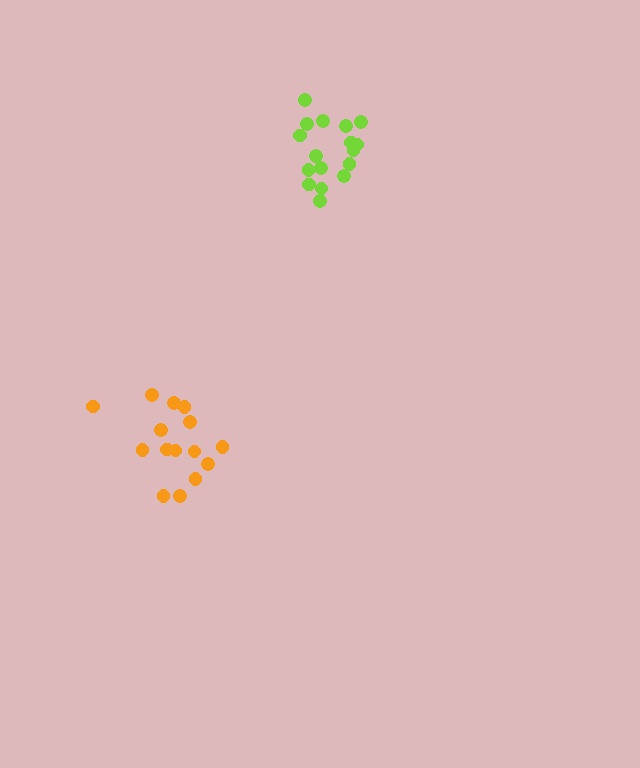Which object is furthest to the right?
The lime cluster is rightmost.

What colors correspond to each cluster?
The clusters are colored: lime, orange.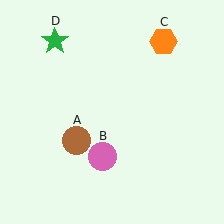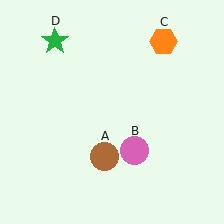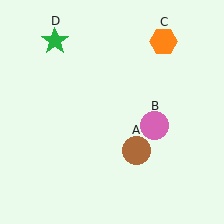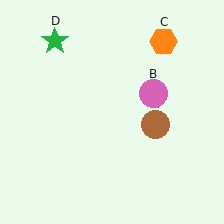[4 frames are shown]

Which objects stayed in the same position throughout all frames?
Orange hexagon (object C) and green star (object D) remained stationary.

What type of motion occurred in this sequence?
The brown circle (object A), pink circle (object B) rotated counterclockwise around the center of the scene.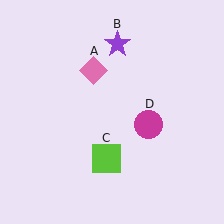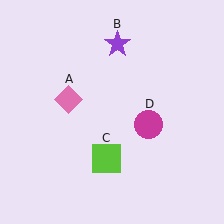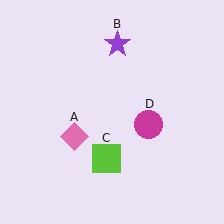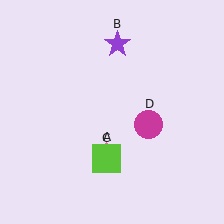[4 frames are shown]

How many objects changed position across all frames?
1 object changed position: pink diamond (object A).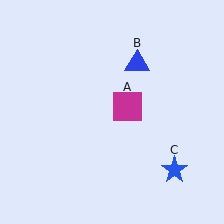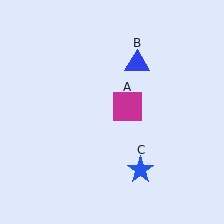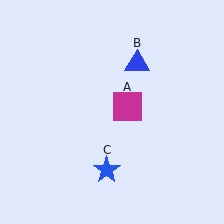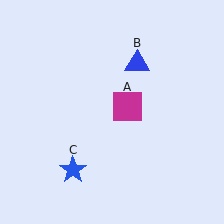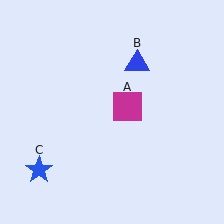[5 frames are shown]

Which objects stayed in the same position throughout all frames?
Magenta square (object A) and blue triangle (object B) remained stationary.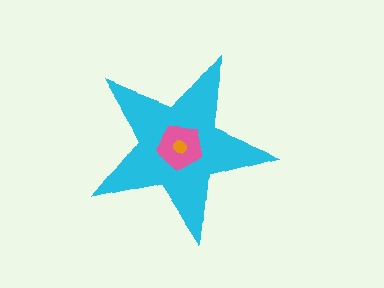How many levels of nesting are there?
3.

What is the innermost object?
The orange circle.